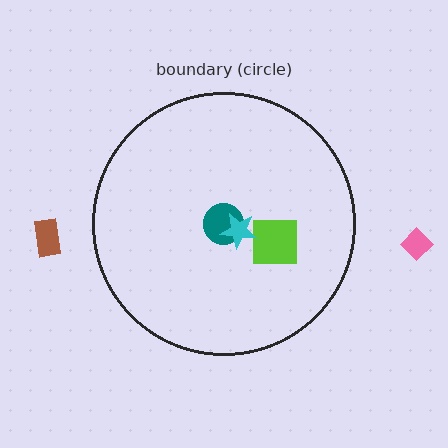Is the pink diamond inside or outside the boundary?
Outside.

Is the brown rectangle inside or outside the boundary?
Outside.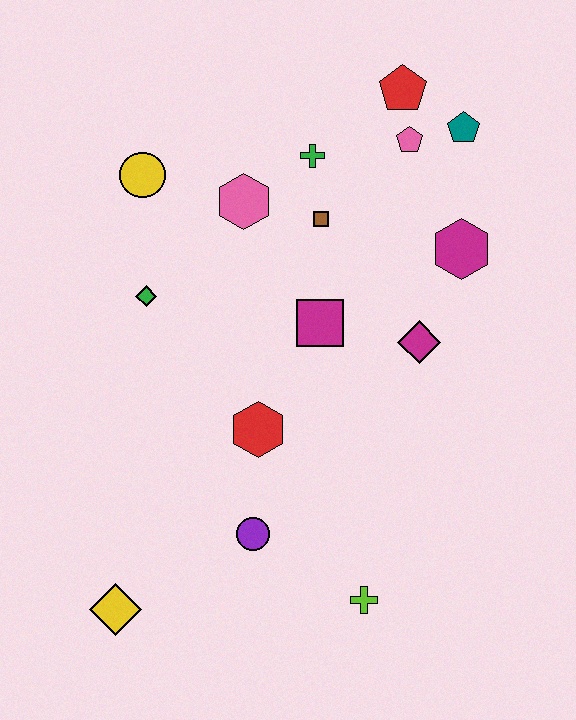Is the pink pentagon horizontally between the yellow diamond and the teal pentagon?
Yes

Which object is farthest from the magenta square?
The yellow diamond is farthest from the magenta square.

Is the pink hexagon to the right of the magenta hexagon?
No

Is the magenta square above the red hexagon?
Yes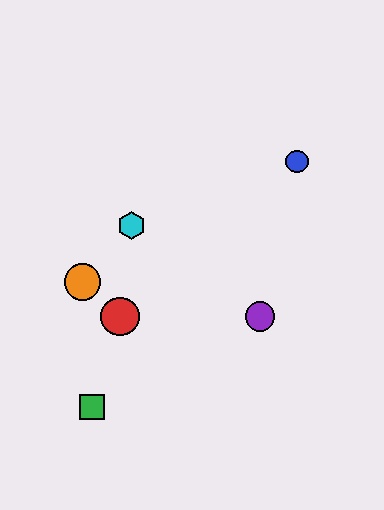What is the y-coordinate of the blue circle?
The blue circle is at y≈162.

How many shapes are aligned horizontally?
3 shapes (the red circle, the yellow hexagon, the purple circle) are aligned horizontally.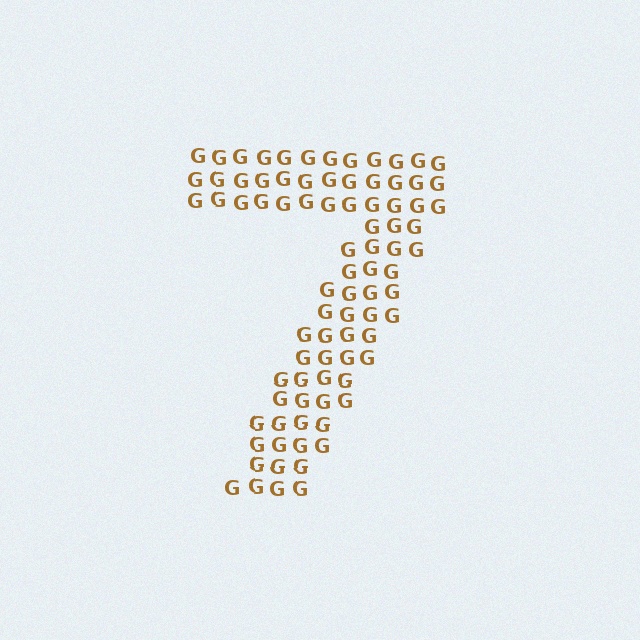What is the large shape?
The large shape is the digit 7.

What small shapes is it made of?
It is made of small letter G's.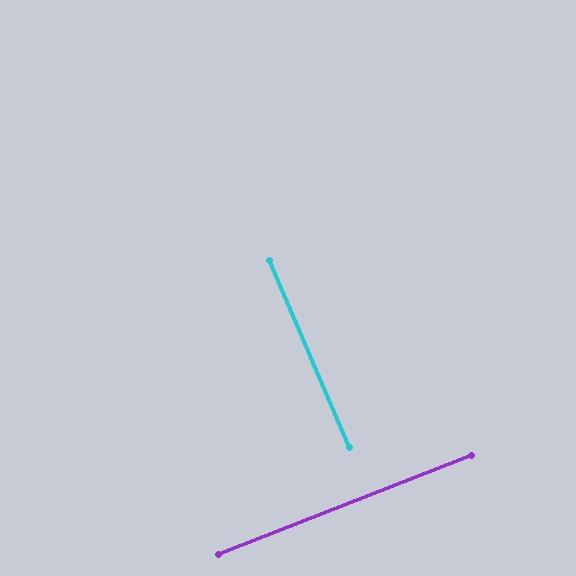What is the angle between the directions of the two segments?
Approximately 88 degrees.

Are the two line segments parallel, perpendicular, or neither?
Perpendicular — they meet at approximately 88°.